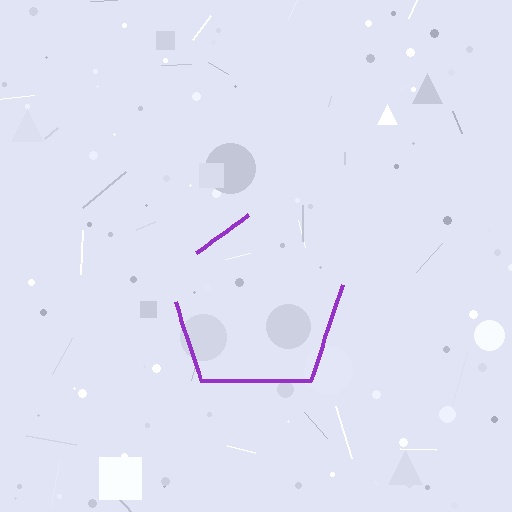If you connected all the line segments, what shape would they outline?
They would outline a pentagon.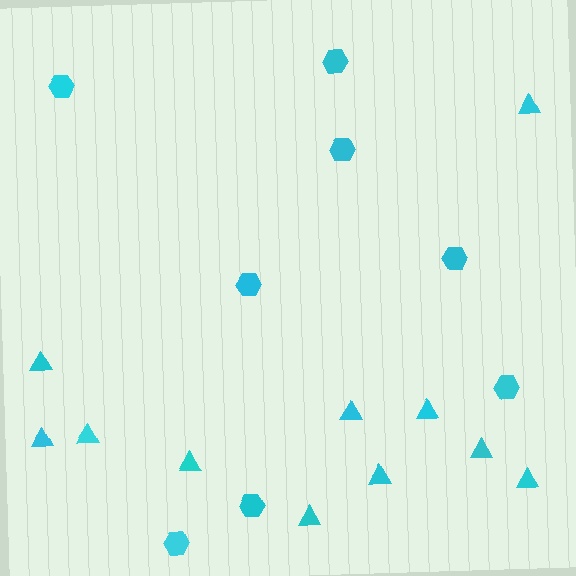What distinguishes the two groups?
There are 2 groups: one group of hexagons (8) and one group of triangles (11).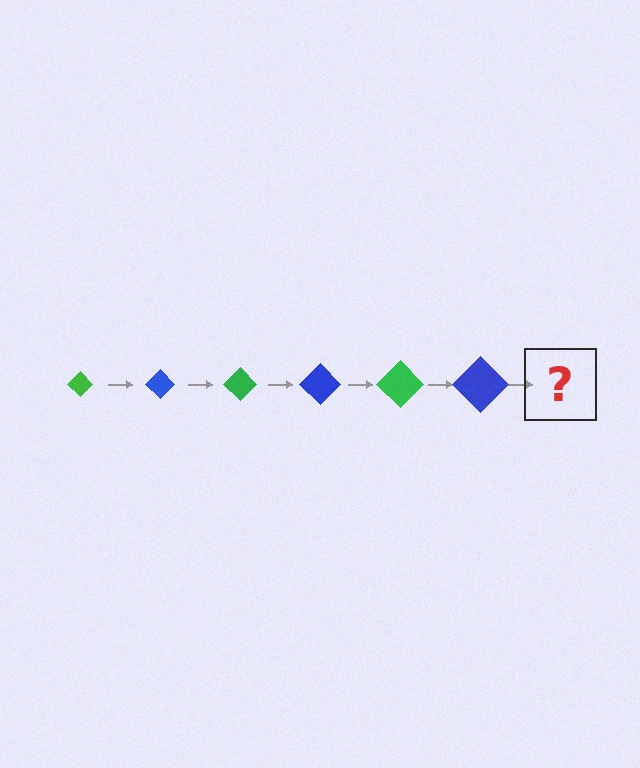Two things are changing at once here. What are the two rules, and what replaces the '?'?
The two rules are that the diamond grows larger each step and the color cycles through green and blue. The '?' should be a green diamond, larger than the previous one.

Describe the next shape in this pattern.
It should be a green diamond, larger than the previous one.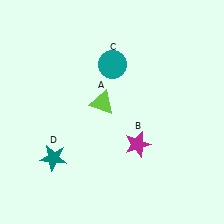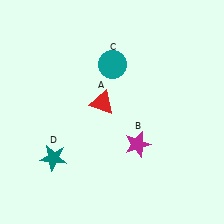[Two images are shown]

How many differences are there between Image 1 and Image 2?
There is 1 difference between the two images.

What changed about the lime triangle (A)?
In Image 1, A is lime. In Image 2, it changed to red.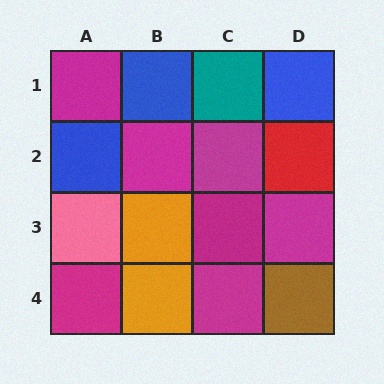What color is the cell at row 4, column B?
Orange.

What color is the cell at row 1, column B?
Blue.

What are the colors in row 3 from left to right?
Pink, orange, magenta, magenta.